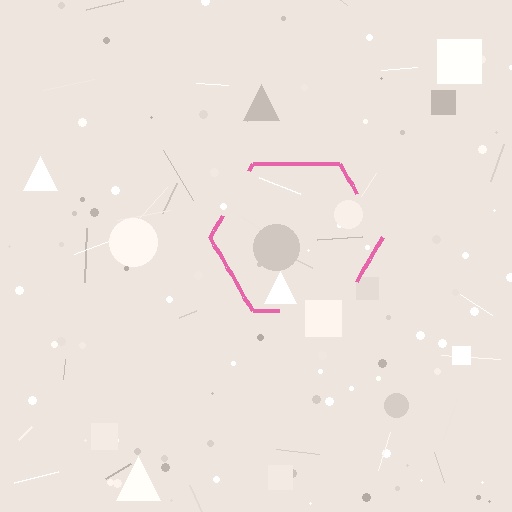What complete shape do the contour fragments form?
The contour fragments form a hexagon.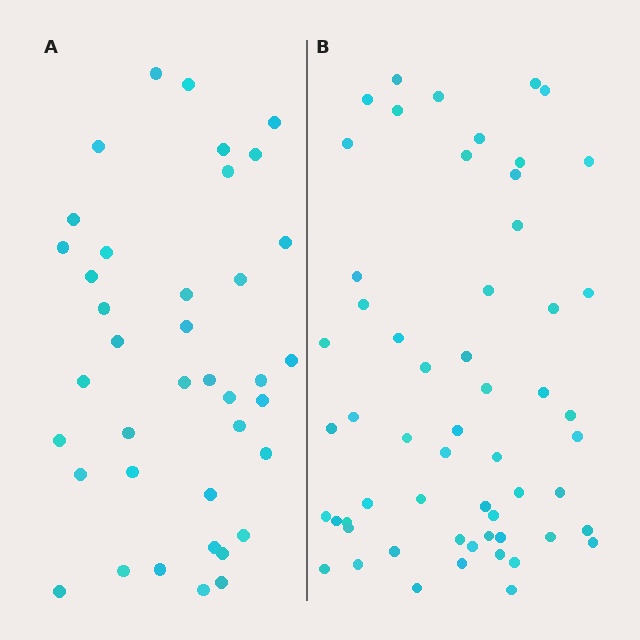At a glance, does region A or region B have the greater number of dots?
Region B (the right region) has more dots.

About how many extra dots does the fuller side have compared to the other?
Region B has approximately 20 more dots than region A.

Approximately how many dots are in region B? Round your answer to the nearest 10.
About 60 dots. (The exact count is 57, which rounds to 60.)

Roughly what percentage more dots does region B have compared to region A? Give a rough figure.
About 45% more.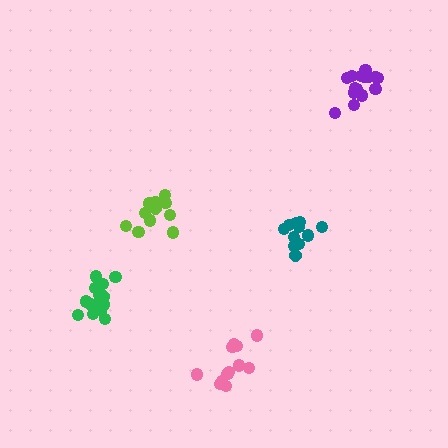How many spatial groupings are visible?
There are 5 spatial groupings.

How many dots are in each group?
Group 1: 15 dots, Group 2: 11 dots, Group 3: 14 dots, Group 4: 11 dots, Group 5: 12 dots (63 total).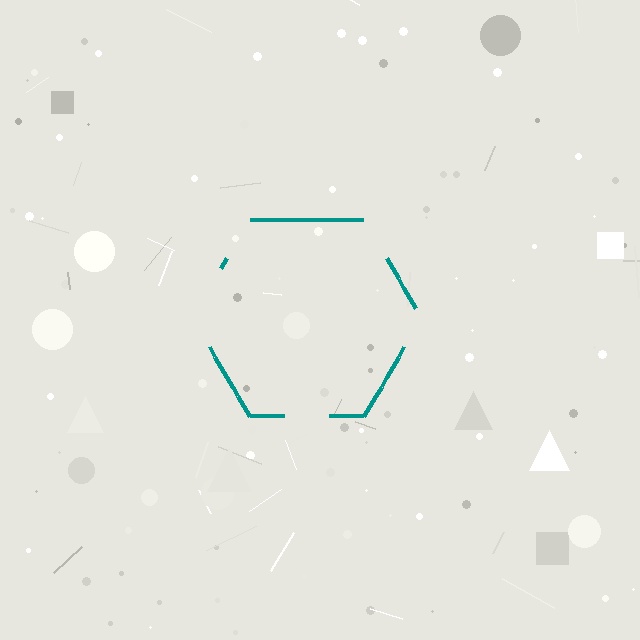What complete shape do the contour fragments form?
The contour fragments form a hexagon.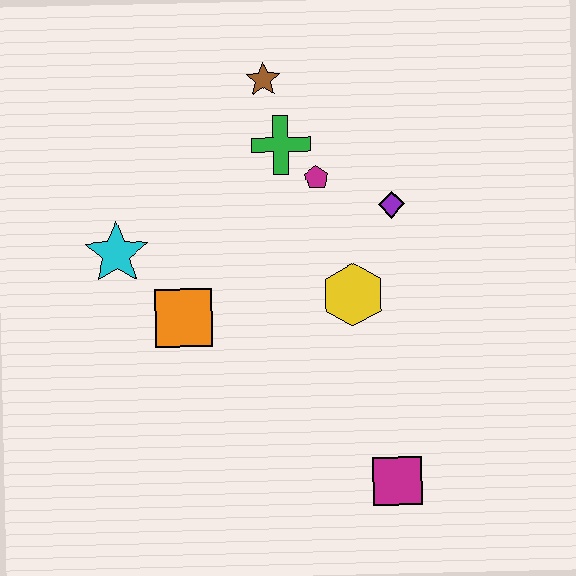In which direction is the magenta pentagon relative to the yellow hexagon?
The magenta pentagon is above the yellow hexagon.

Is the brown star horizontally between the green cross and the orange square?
Yes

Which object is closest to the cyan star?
The orange square is closest to the cyan star.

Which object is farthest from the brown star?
The magenta square is farthest from the brown star.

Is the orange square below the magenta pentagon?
Yes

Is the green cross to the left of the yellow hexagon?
Yes